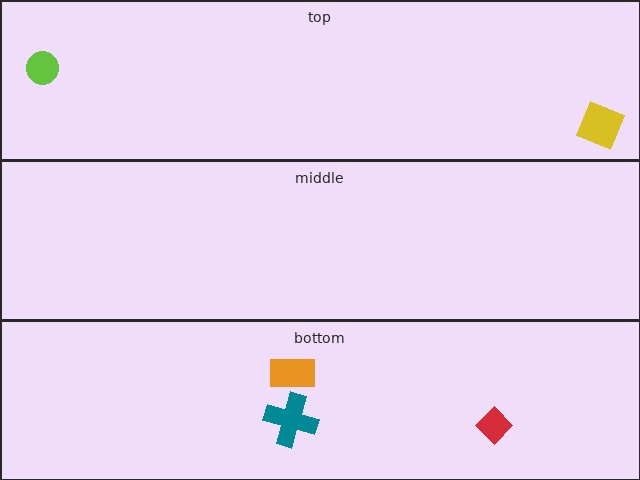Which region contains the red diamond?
The bottom region.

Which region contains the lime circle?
The top region.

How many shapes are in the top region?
2.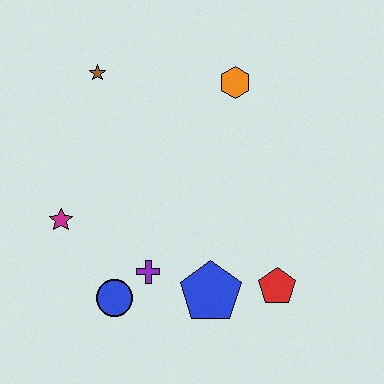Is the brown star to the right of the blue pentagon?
No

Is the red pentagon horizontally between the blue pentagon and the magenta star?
No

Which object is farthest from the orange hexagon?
The blue circle is farthest from the orange hexagon.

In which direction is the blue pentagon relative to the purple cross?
The blue pentagon is to the right of the purple cross.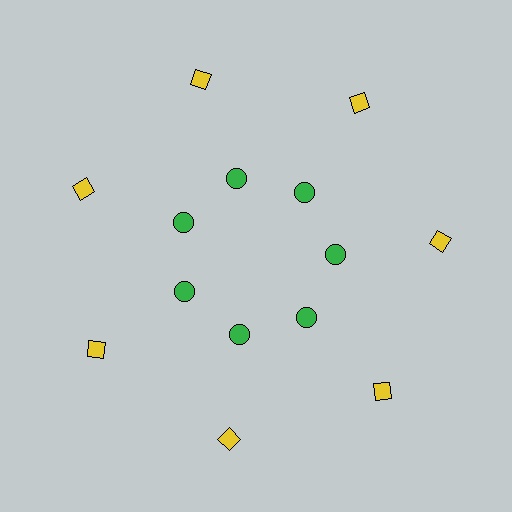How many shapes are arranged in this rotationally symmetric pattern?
There are 14 shapes, arranged in 7 groups of 2.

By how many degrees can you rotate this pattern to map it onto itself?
The pattern maps onto itself every 51 degrees of rotation.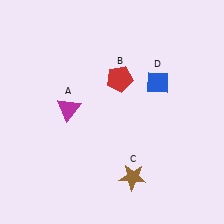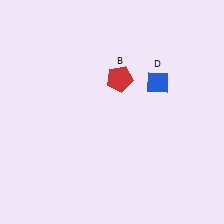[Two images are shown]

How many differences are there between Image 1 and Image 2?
There are 2 differences between the two images.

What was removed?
The brown star (C), the magenta triangle (A) were removed in Image 2.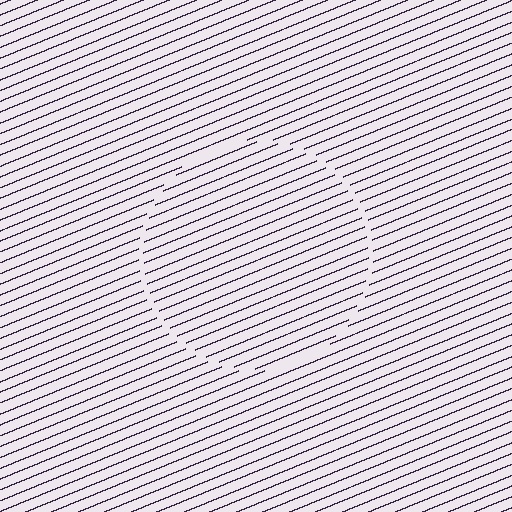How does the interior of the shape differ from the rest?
The interior of the shape contains the same grating, shifted by half a period — the contour is defined by the phase discontinuity where line-ends from the inner and outer gratings abut.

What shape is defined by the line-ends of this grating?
An illusory circle. The interior of the shape contains the same grating, shifted by half a period — the contour is defined by the phase discontinuity where line-ends from the inner and outer gratings abut.